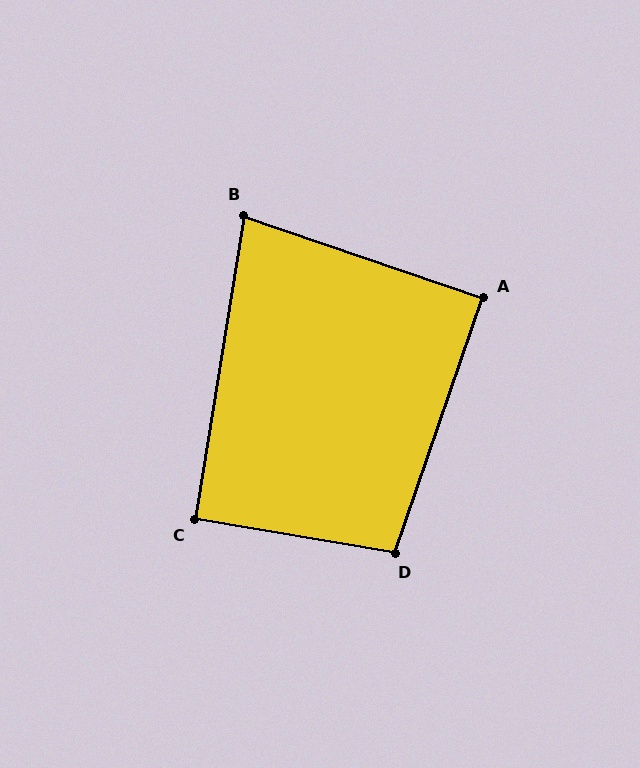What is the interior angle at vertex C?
Approximately 90 degrees (approximately right).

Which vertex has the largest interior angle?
D, at approximately 100 degrees.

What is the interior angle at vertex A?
Approximately 90 degrees (approximately right).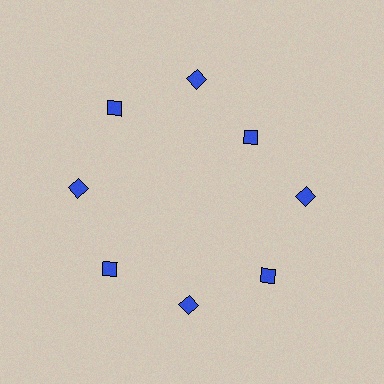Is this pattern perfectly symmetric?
No. The 8 blue diamonds are arranged in a ring, but one element near the 2 o'clock position is pulled inward toward the center, breaking the 8-fold rotational symmetry.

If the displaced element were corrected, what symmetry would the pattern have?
It would have 8-fold rotational symmetry — the pattern would map onto itself every 45 degrees.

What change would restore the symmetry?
The symmetry would be restored by moving it outward, back onto the ring so that all 8 diamonds sit at equal angles and equal distance from the center.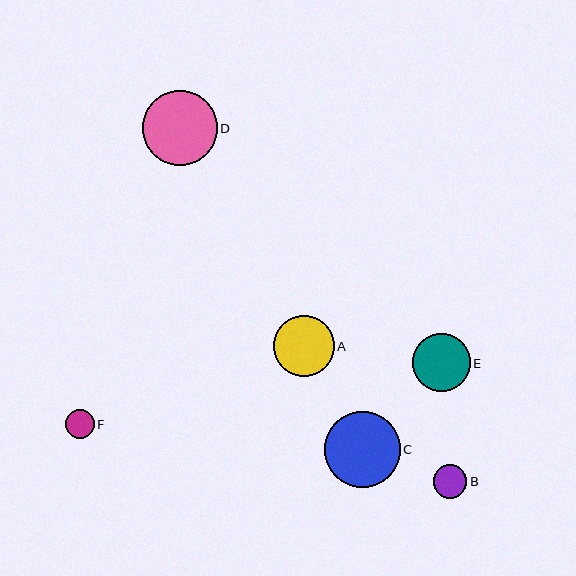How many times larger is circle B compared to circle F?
Circle B is approximately 1.2 times the size of circle F.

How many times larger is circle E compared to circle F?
Circle E is approximately 2.0 times the size of circle F.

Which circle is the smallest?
Circle F is the smallest with a size of approximately 29 pixels.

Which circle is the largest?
Circle C is the largest with a size of approximately 76 pixels.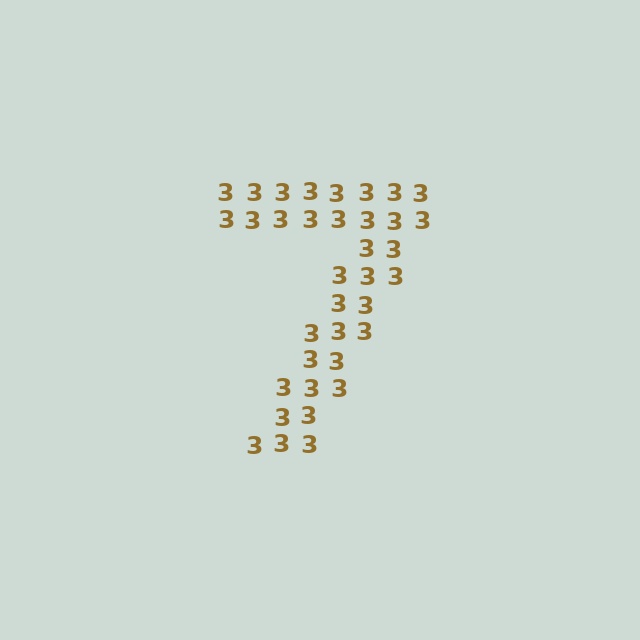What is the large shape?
The large shape is the digit 7.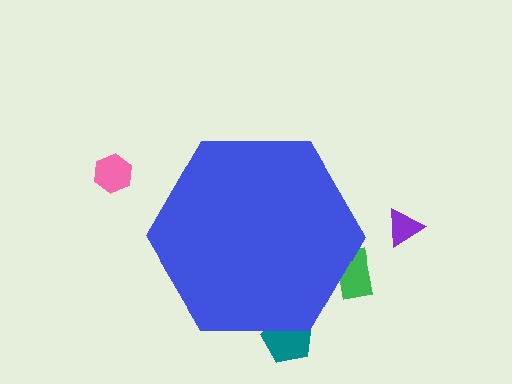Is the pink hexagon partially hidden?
No, the pink hexagon is fully visible.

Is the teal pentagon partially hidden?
Yes, the teal pentagon is partially hidden behind the blue hexagon.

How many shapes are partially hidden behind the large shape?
2 shapes are partially hidden.